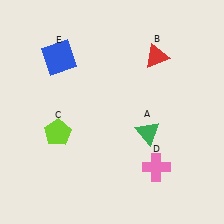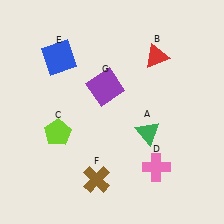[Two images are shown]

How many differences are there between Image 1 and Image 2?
There are 2 differences between the two images.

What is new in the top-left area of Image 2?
A purple square (G) was added in the top-left area of Image 2.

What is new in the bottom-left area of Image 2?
A brown cross (F) was added in the bottom-left area of Image 2.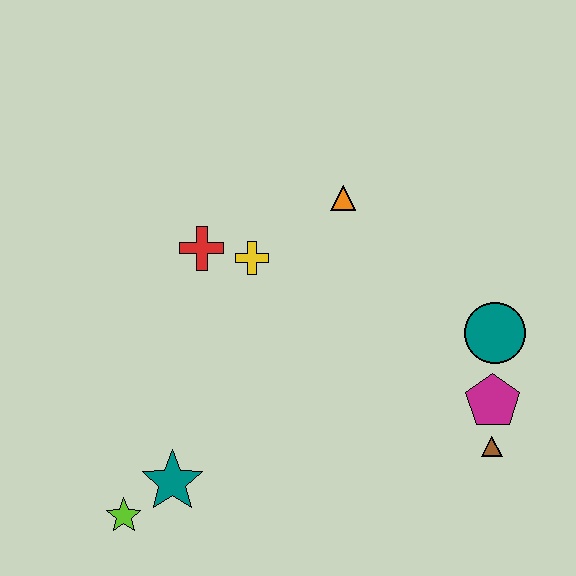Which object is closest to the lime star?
The teal star is closest to the lime star.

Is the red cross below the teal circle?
No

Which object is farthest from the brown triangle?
The lime star is farthest from the brown triangle.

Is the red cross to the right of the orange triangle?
No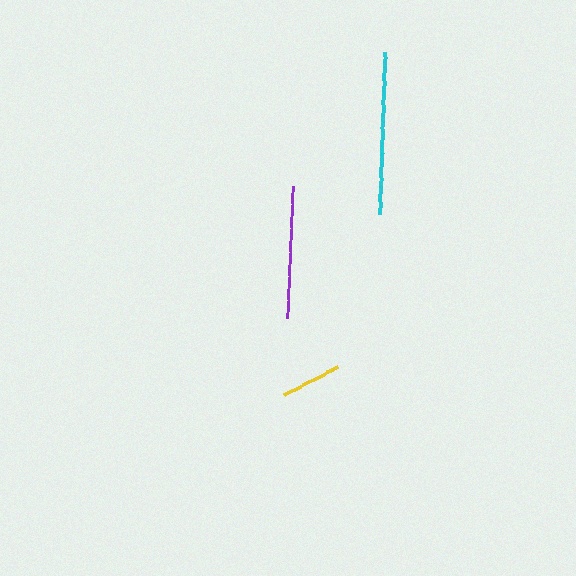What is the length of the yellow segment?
The yellow segment is approximately 61 pixels long.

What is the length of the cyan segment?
The cyan segment is approximately 163 pixels long.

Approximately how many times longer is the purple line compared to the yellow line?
The purple line is approximately 2.2 times the length of the yellow line.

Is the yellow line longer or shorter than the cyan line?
The cyan line is longer than the yellow line.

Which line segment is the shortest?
The yellow line is the shortest at approximately 61 pixels.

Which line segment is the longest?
The cyan line is the longest at approximately 163 pixels.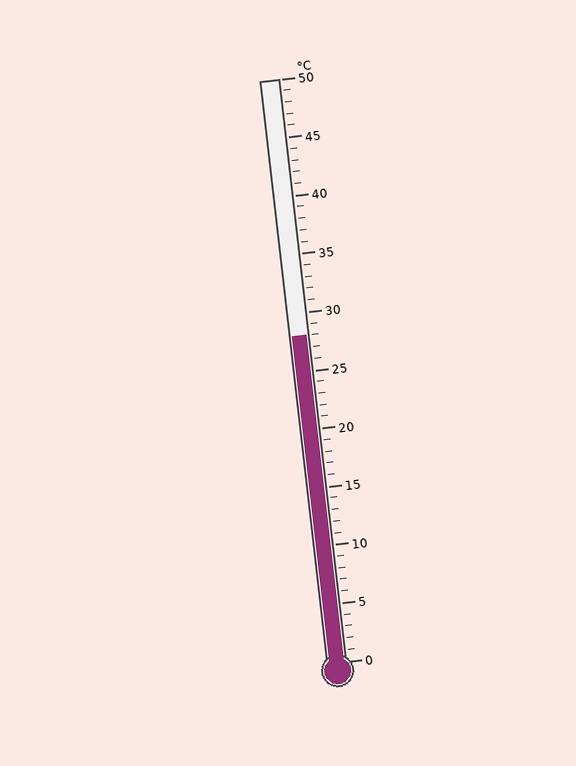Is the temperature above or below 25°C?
The temperature is above 25°C.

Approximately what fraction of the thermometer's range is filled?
The thermometer is filled to approximately 55% of its range.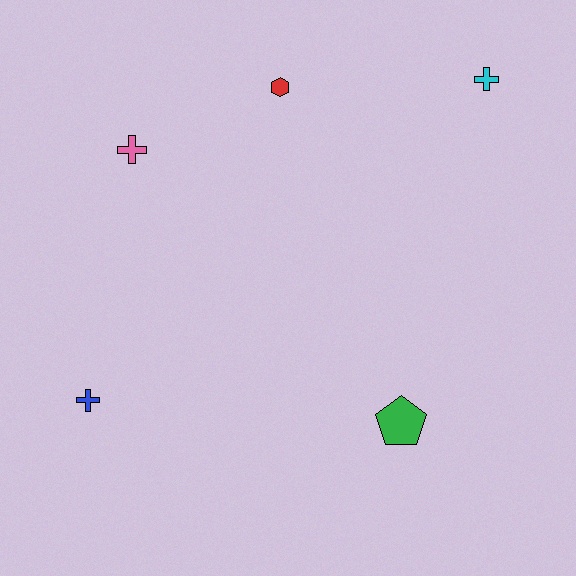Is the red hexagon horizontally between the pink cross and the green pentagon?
Yes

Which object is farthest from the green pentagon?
The pink cross is farthest from the green pentagon.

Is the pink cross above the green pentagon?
Yes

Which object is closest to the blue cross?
The pink cross is closest to the blue cross.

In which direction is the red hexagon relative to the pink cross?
The red hexagon is to the right of the pink cross.